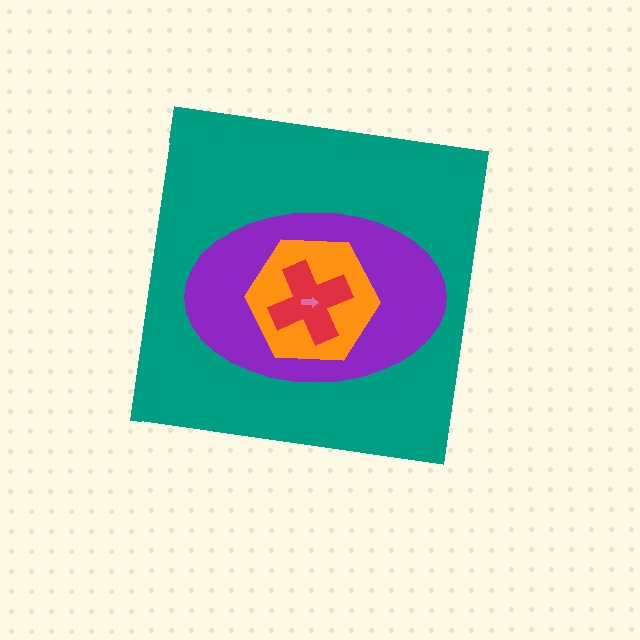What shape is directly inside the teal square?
The purple ellipse.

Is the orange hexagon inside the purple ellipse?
Yes.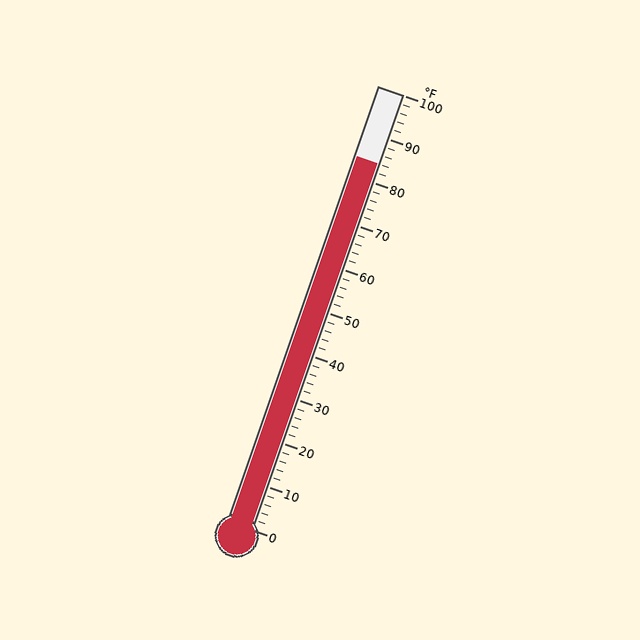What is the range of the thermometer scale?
The thermometer scale ranges from 0°F to 100°F.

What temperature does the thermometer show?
The thermometer shows approximately 84°F.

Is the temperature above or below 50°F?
The temperature is above 50°F.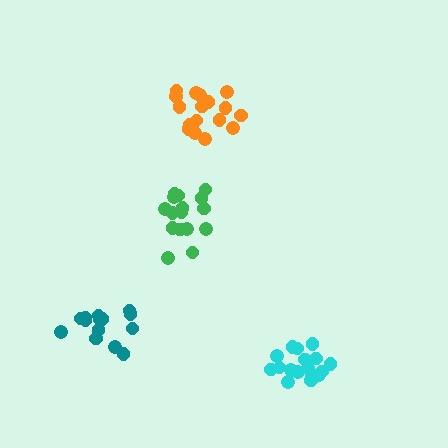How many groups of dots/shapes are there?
There are 4 groups.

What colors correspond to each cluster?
The clusters are colored: orange, teal, green, cyan.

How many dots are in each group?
Group 1: 18 dots, Group 2: 15 dots, Group 3: 16 dots, Group 4: 17 dots (66 total).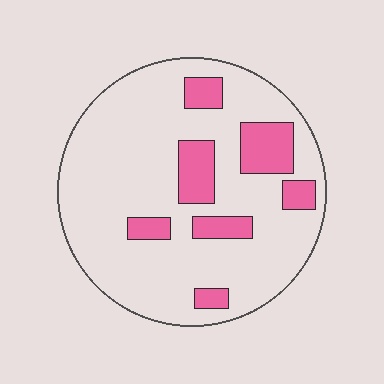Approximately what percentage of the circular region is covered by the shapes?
Approximately 20%.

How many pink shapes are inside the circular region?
7.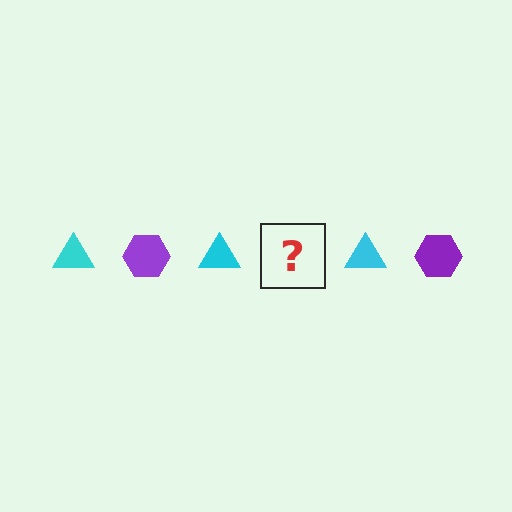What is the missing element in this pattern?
The missing element is a purple hexagon.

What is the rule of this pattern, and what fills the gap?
The rule is that the pattern alternates between cyan triangle and purple hexagon. The gap should be filled with a purple hexagon.